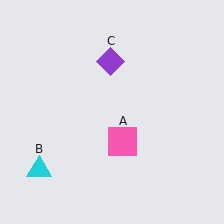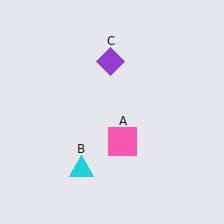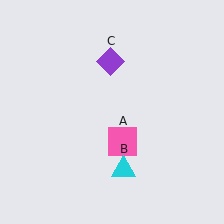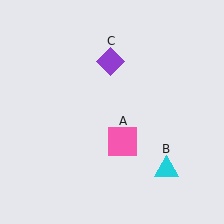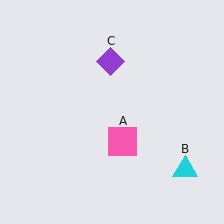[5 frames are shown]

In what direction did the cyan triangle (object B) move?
The cyan triangle (object B) moved right.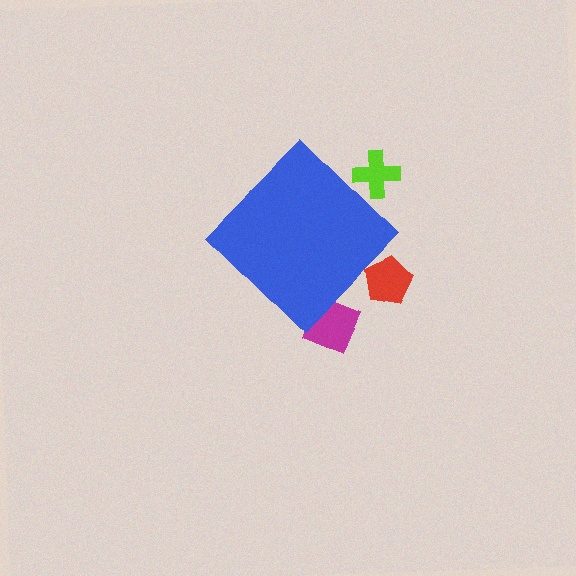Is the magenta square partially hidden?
Yes, the magenta square is partially hidden behind the blue diamond.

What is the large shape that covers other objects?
A blue diamond.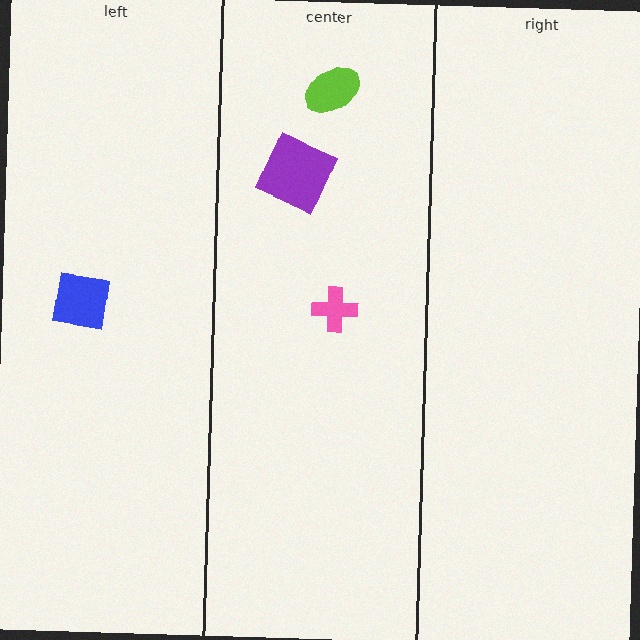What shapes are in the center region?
The pink cross, the purple square, the lime ellipse.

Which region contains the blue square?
The left region.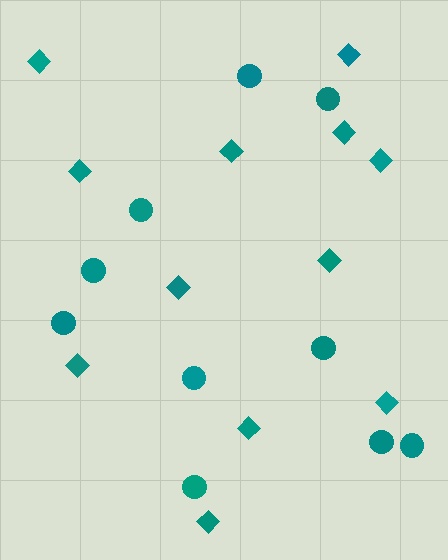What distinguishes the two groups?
There are 2 groups: one group of diamonds (12) and one group of circles (10).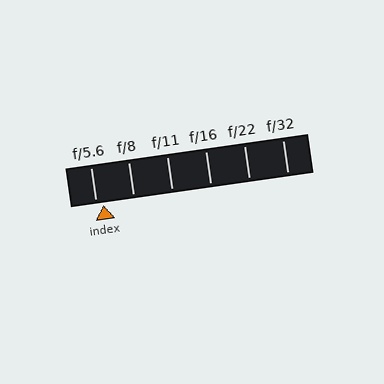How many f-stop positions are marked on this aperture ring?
There are 6 f-stop positions marked.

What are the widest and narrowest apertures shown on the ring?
The widest aperture shown is f/5.6 and the narrowest is f/32.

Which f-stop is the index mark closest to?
The index mark is closest to f/5.6.